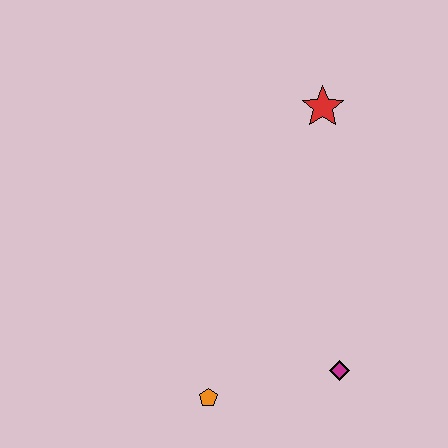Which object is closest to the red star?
The magenta diamond is closest to the red star.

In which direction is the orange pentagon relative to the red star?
The orange pentagon is below the red star.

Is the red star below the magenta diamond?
No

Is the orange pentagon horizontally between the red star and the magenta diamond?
No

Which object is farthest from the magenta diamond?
The red star is farthest from the magenta diamond.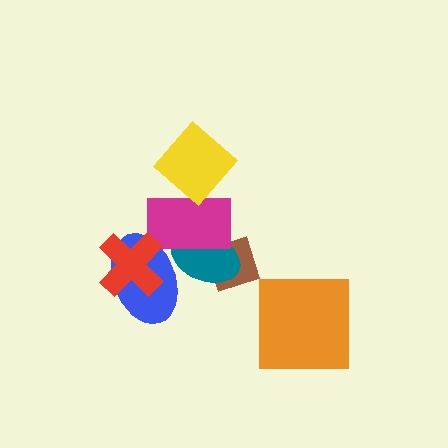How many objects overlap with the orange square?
0 objects overlap with the orange square.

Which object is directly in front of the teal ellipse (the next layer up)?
The magenta rectangle is directly in front of the teal ellipse.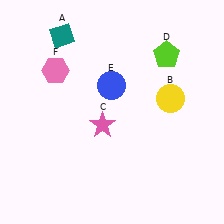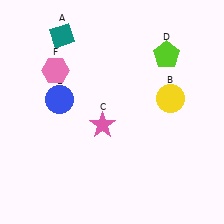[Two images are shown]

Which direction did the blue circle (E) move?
The blue circle (E) moved left.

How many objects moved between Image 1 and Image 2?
1 object moved between the two images.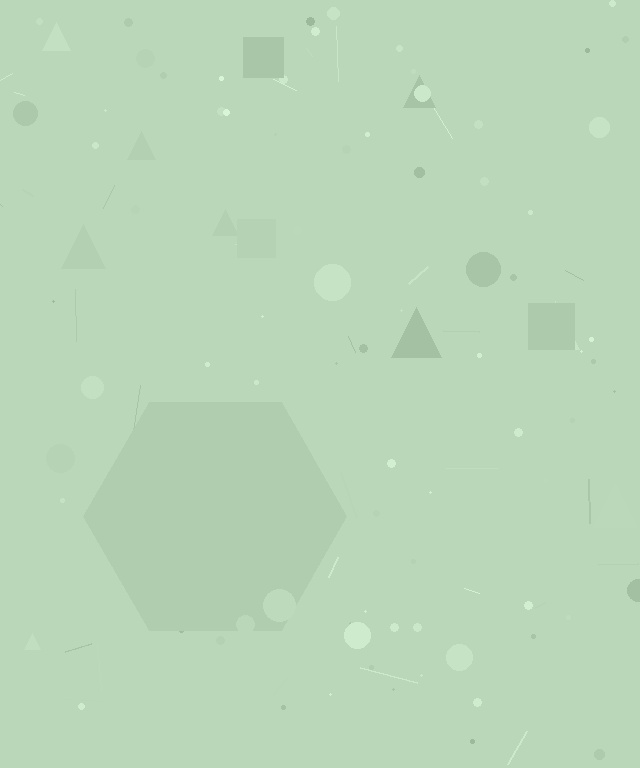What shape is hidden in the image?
A hexagon is hidden in the image.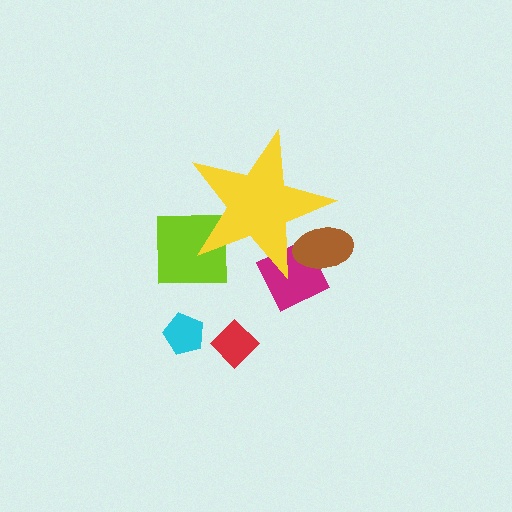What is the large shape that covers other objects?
A yellow star.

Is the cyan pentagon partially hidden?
No, the cyan pentagon is fully visible.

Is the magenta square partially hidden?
Yes, the magenta square is partially hidden behind the yellow star.